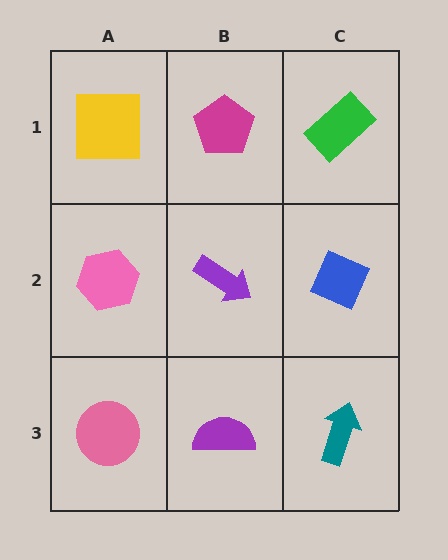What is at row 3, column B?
A purple semicircle.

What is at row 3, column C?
A teal arrow.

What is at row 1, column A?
A yellow square.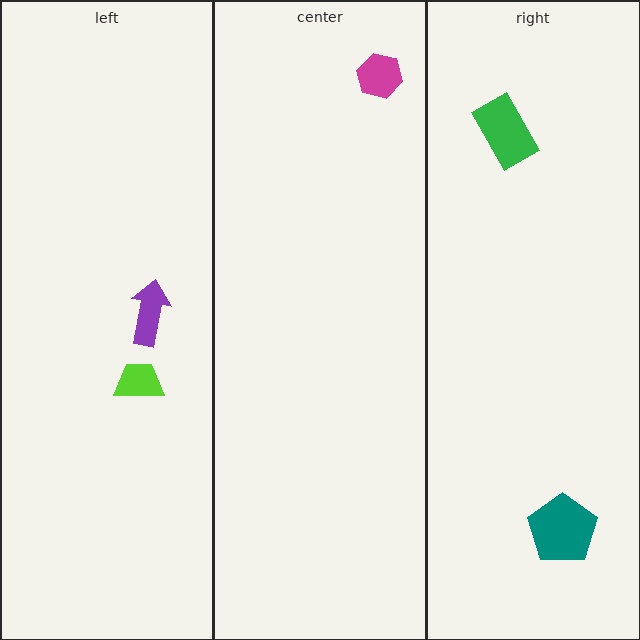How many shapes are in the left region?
2.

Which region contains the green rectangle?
The right region.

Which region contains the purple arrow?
The left region.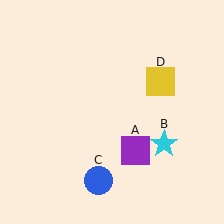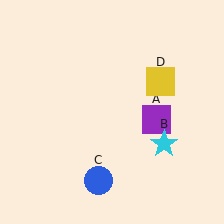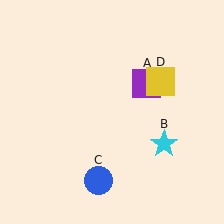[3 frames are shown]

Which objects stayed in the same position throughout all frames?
Cyan star (object B) and blue circle (object C) and yellow square (object D) remained stationary.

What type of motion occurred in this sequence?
The purple square (object A) rotated counterclockwise around the center of the scene.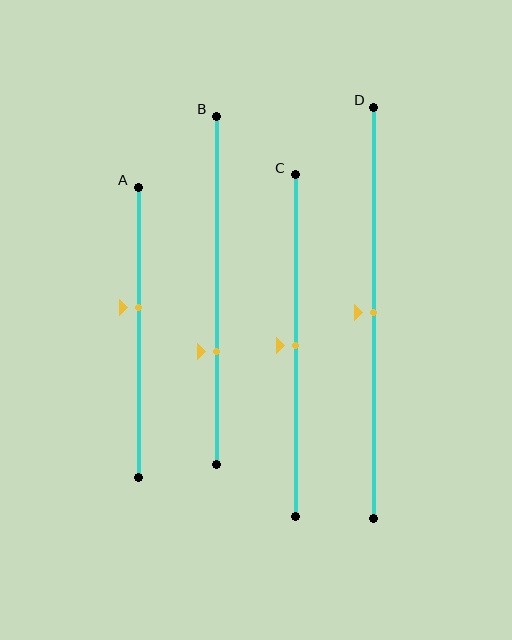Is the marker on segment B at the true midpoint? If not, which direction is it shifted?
No, the marker on segment B is shifted downward by about 18% of the segment length.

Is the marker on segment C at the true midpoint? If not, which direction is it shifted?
Yes, the marker on segment C is at the true midpoint.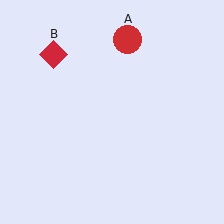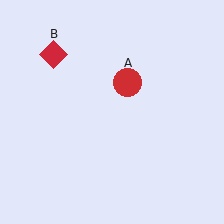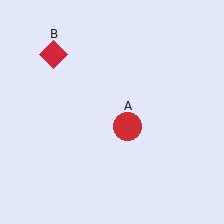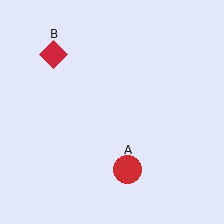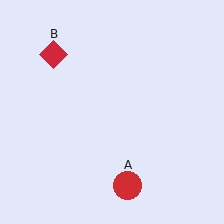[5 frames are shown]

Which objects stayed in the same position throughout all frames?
Red diamond (object B) remained stationary.